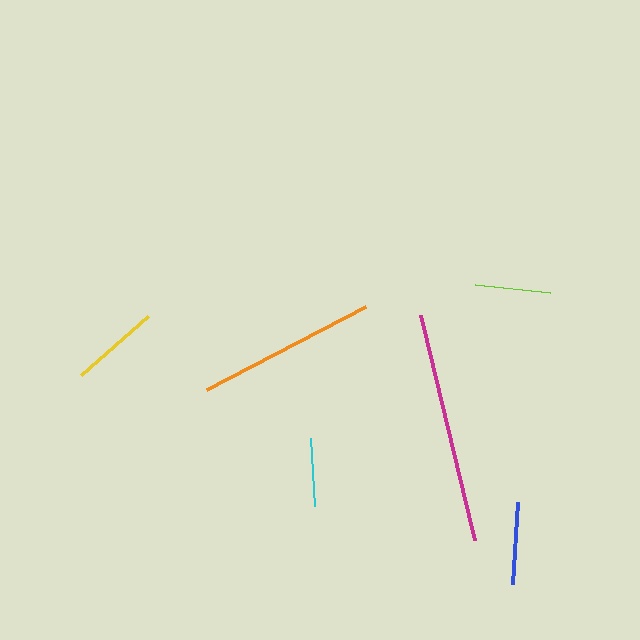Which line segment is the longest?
The magenta line is the longest at approximately 232 pixels.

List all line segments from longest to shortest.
From longest to shortest: magenta, orange, yellow, blue, lime, cyan.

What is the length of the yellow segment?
The yellow segment is approximately 90 pixels long.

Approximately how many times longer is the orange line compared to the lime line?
The orange line is approximately 2.4 times the length of the lime line.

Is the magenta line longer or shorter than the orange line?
The magenta line is longer than the orange line.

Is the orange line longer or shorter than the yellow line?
The orange line is longer than the yellow line.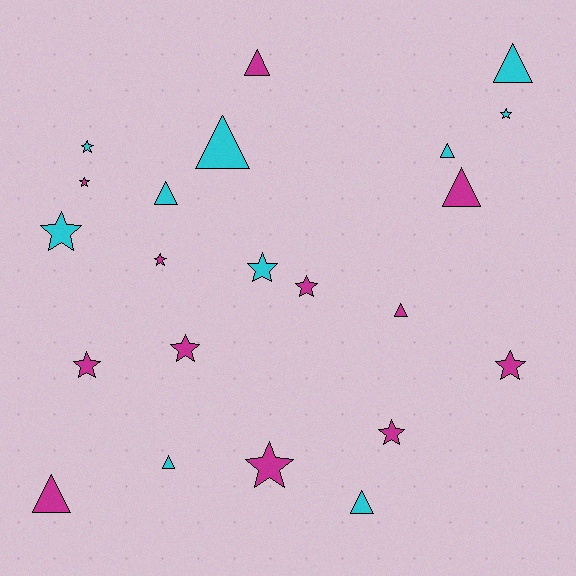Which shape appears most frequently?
Star, with 12 objects.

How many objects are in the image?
There are 22 objects.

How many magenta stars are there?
There are 8 magenta stars.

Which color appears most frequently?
Magenta, with 12 objects.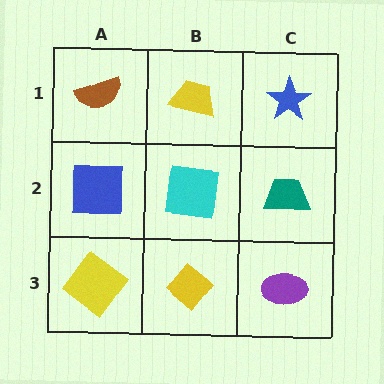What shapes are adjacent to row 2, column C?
A blue star (row 1, column C), a purple ellipse (row 3, column C), a cyan square (row 2, column B).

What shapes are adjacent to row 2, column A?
A brown semicircle (row 1, column A), a yellow diamond (row 3, column A), a cyan square (row 2, column B).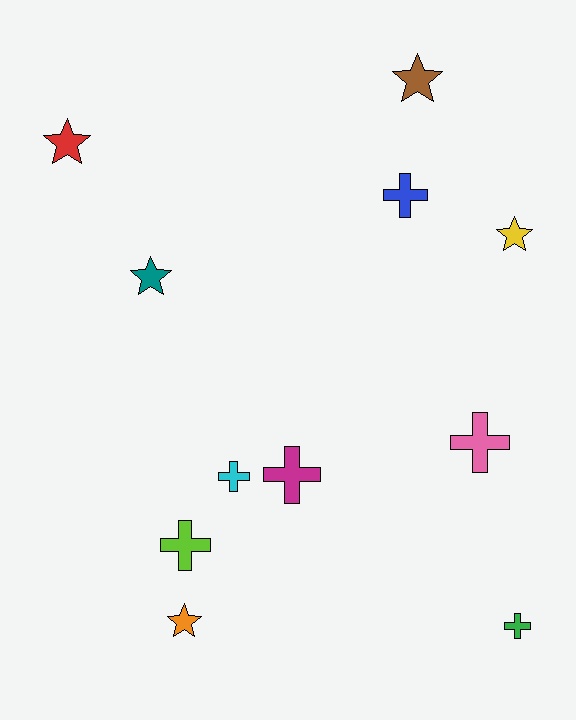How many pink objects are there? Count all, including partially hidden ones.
There is 1 pink object.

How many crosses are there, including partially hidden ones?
There are 6 crosses.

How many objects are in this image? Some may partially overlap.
There are 11 objects.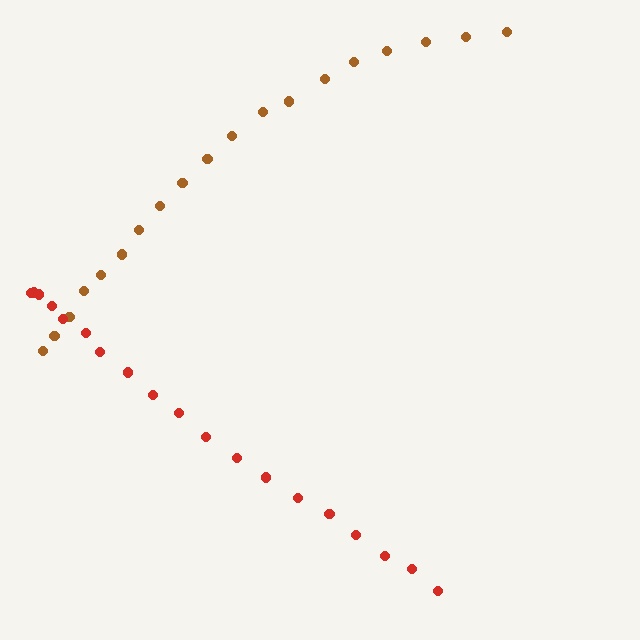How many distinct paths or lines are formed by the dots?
There are 2 distinct paths.